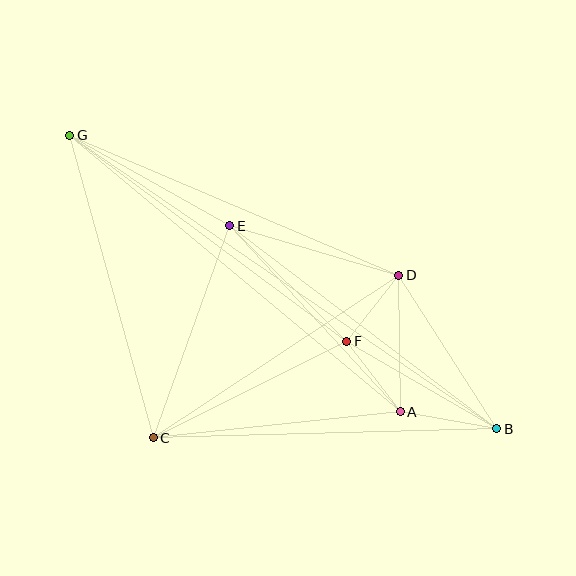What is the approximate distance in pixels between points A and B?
The distance between A and B is approximately 98 pixels.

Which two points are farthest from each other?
Points B and G are farthest from each other.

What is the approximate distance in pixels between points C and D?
The distance between C and D is approximately 294 pixels.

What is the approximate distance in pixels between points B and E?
The distance between B and E is approximately 335 pixels.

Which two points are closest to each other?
Points D and F are closest to each other.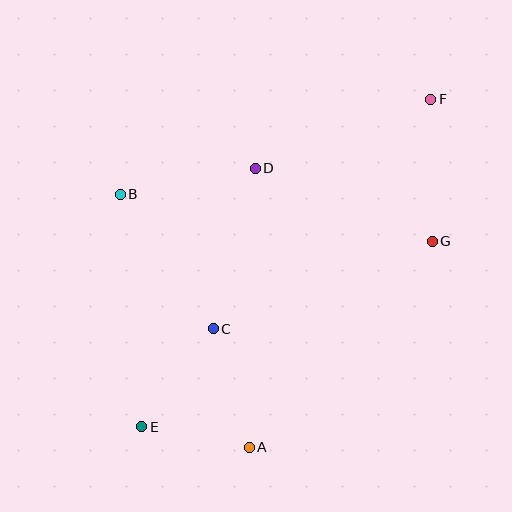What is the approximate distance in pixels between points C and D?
The distance between C and D is approximately 166 pixels.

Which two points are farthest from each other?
Points E and F are farthest from each other.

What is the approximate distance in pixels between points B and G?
The distance between B and G is approximately 315 pixels.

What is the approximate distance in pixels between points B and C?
The distance between B and C is approximately 163 pixels.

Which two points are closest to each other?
Points A and E are closest to each other.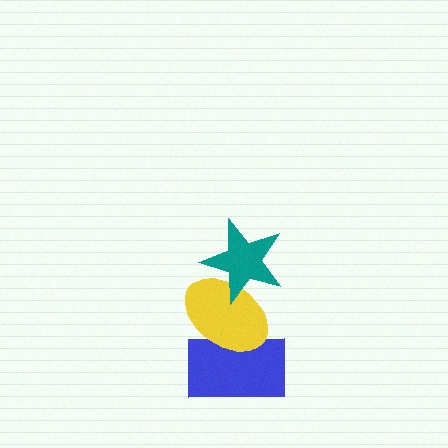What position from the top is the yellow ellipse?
The yellow ellipse is 2nd from the top.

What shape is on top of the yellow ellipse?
The teal star is on top of the yellow ellipse.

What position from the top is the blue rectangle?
The blue rectangle is 3rd from the top.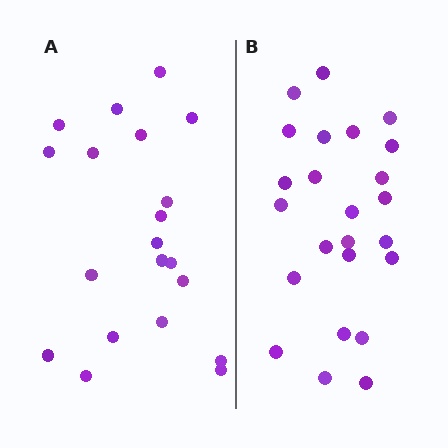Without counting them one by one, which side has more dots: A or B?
Region B (the right region) has more dots.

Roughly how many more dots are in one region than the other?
Region B has about 4 more dots than region A.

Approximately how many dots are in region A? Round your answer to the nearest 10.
About 20 dots.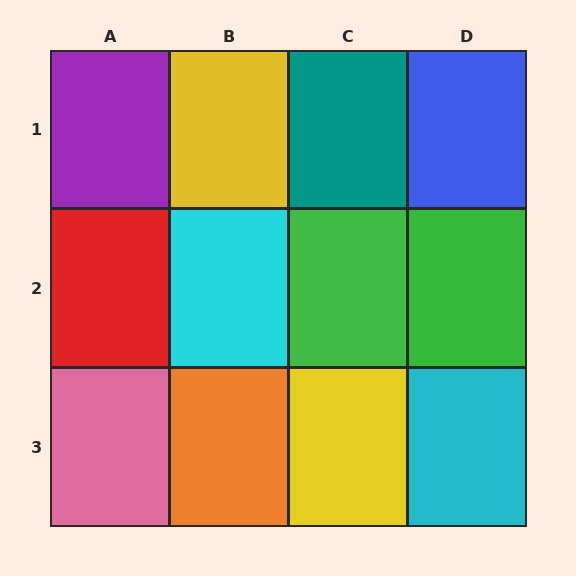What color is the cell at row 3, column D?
Cyan.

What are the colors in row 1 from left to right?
Purple, yellow, teal, blue.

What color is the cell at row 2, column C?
Green.